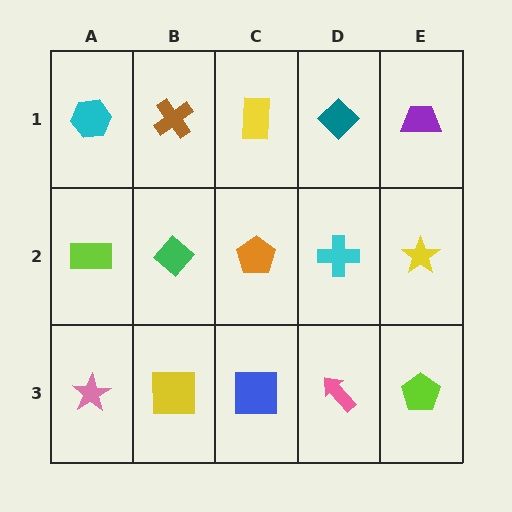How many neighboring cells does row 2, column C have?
4.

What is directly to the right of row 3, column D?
A lime pentagon.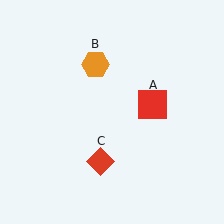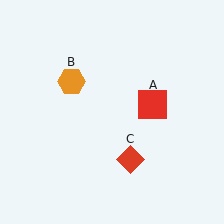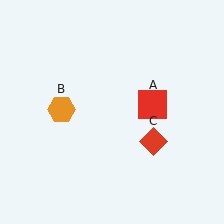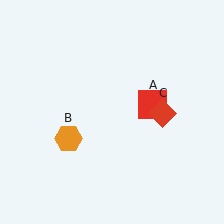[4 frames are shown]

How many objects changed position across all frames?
2 objects changed position: orange hexagon (object B), red diamond (object C).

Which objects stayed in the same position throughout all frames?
Red square (object A) remained stationary.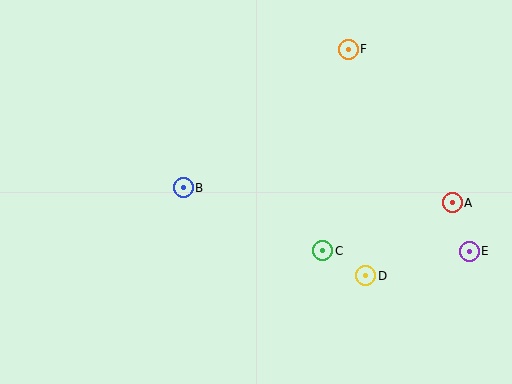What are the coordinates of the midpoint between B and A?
The midpoint between B and A is at (318, 195).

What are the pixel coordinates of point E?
Point E is at (469, 251).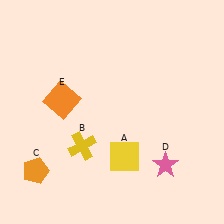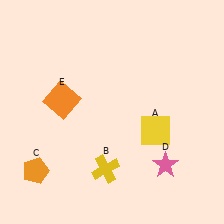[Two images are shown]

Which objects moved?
The objects that moved are: the yellow square (A), the yellow cross (B).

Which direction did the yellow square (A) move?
The yellow square (A) moved right.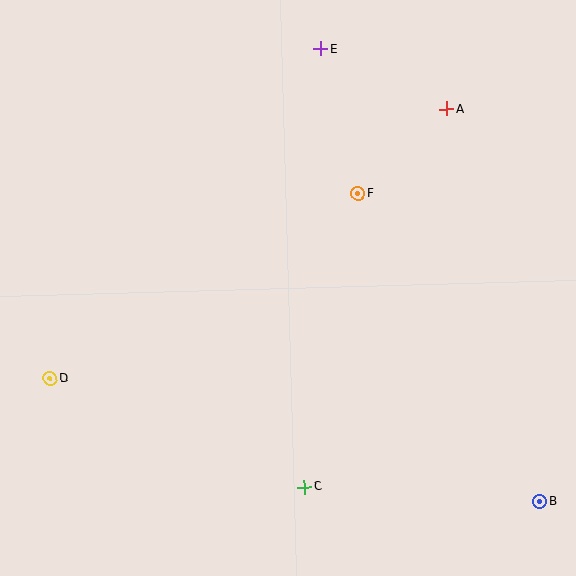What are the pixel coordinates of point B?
Point B is at (540, 501).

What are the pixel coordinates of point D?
Point D is at (50, 378).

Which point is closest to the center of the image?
Point F at (358, 193) is closest to the center.